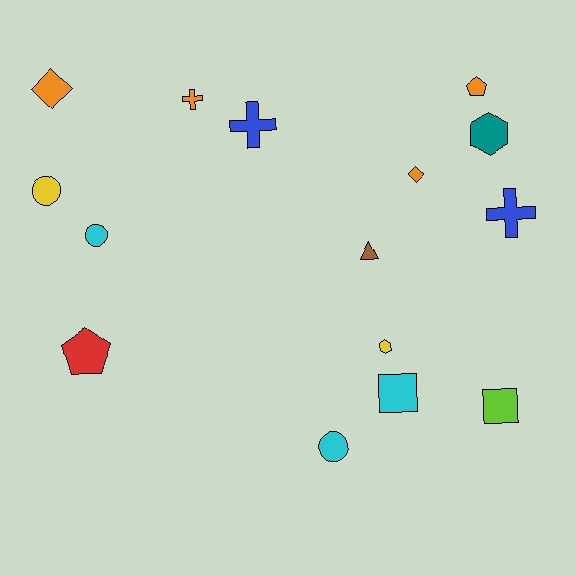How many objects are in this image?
There are 15 objects.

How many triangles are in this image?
There is 1 triangle.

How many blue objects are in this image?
There are 2 blue objects.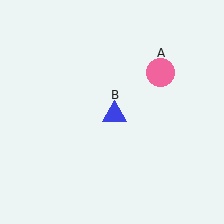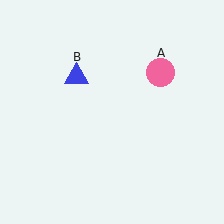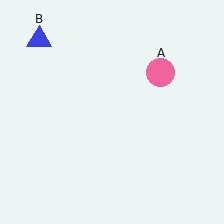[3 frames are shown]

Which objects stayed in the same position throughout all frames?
Pink circle (object A) remained stationary.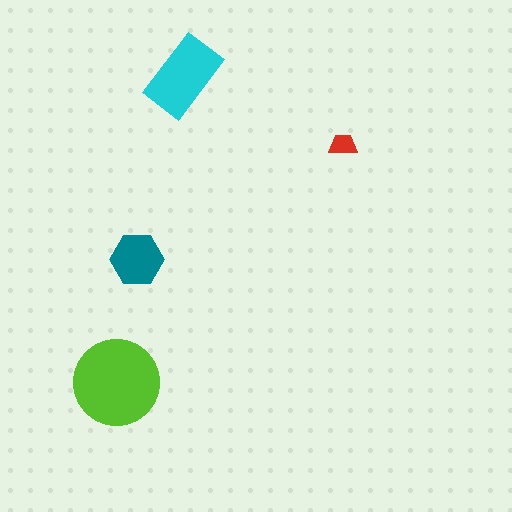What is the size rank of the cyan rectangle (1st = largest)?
2nd.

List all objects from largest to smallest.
The lime circle, the cyan rectangle, the teal hexagon, the red trapezoid.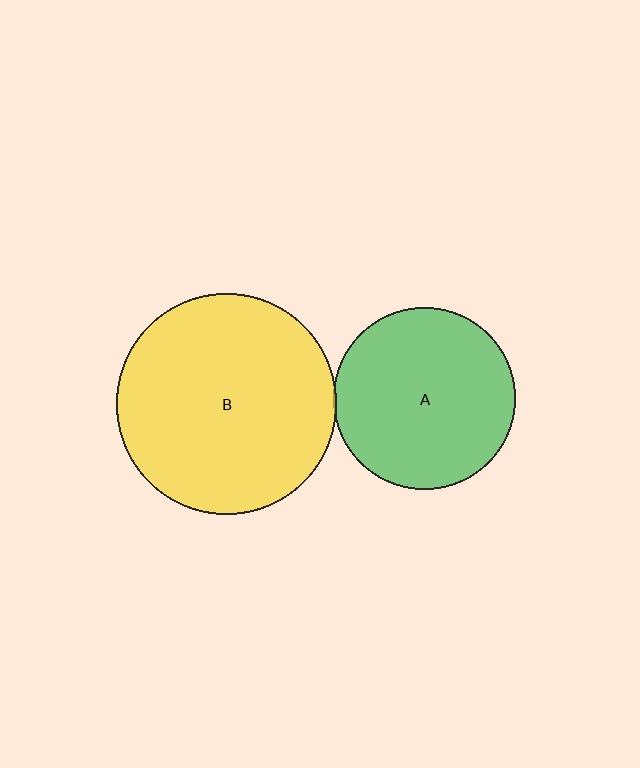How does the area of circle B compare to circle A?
Approximately 1.5 times.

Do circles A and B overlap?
Yes.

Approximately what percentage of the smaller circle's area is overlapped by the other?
Approximately 5%.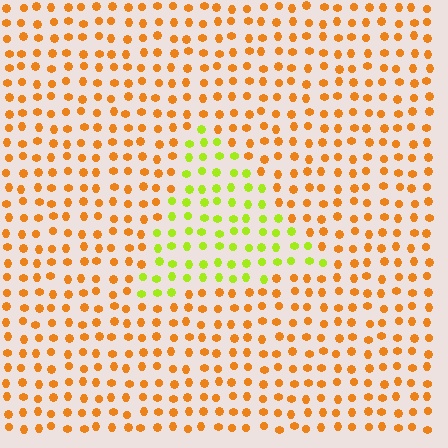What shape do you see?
I see a triangle.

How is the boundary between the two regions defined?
The boundary is defined purely by a slight shift in hue (about 51 degrees). Spacing, size, and orientation are identical on both sides.